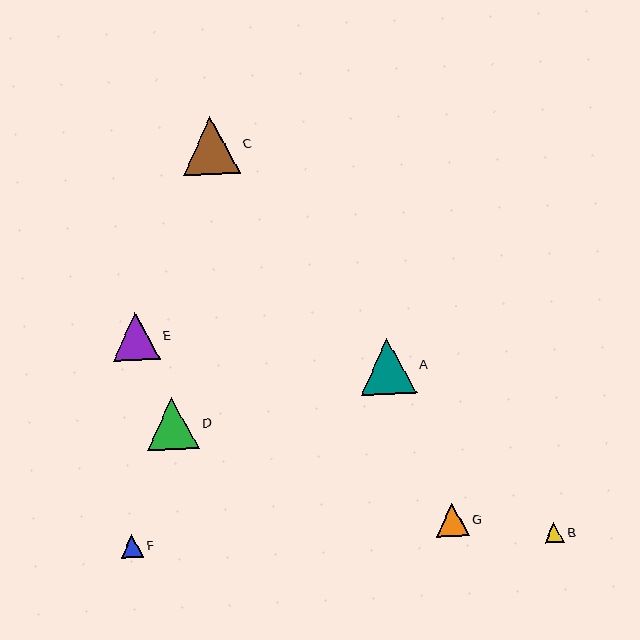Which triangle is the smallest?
Triangle B is the smallest with a size of approximately 20 pixels.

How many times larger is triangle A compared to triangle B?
Triangle A is approximately 2.9 times the size of triangle B.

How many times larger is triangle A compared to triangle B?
Triangle A is approximately 2.9 times the size of triangle B.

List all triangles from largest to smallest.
From largest to smallest: C, A, D, E, G, F, B.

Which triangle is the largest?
Triangle C is the largest with a size of approximately 58 pixels.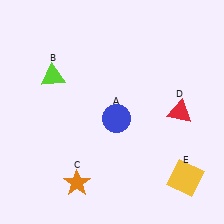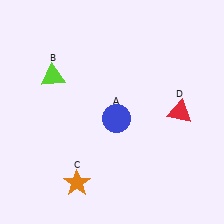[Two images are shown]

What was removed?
The yellow square (E) was removed in Image 2.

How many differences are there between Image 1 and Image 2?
There is 1 difference between the two images.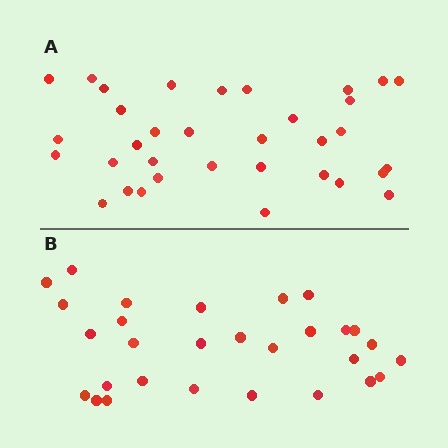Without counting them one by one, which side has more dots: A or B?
Region A (the top region) has more dots.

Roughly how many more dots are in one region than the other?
Region A has about 5 more dots than region B.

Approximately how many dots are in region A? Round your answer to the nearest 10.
About 30 dots. (The exact count is 34, which rounds to 30.)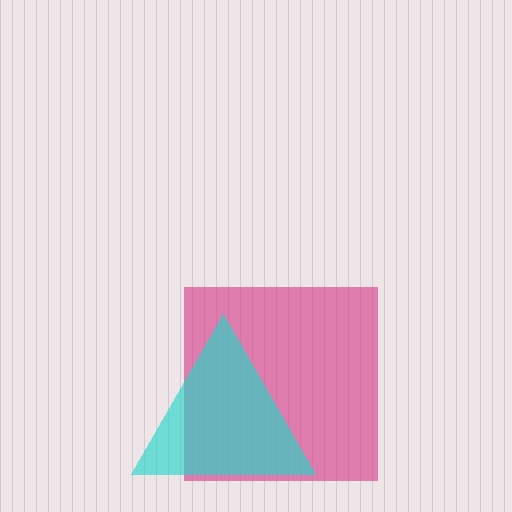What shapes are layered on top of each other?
The layered shapes are: a magenta square, a cyan triangle.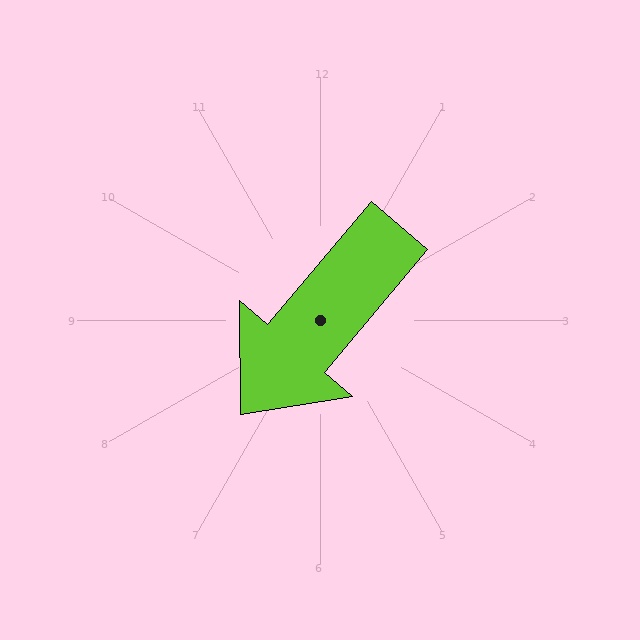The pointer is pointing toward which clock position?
Roughly 7 o'clock.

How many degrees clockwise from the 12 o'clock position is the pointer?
Approximately 220 degrees.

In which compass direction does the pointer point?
Southwest.